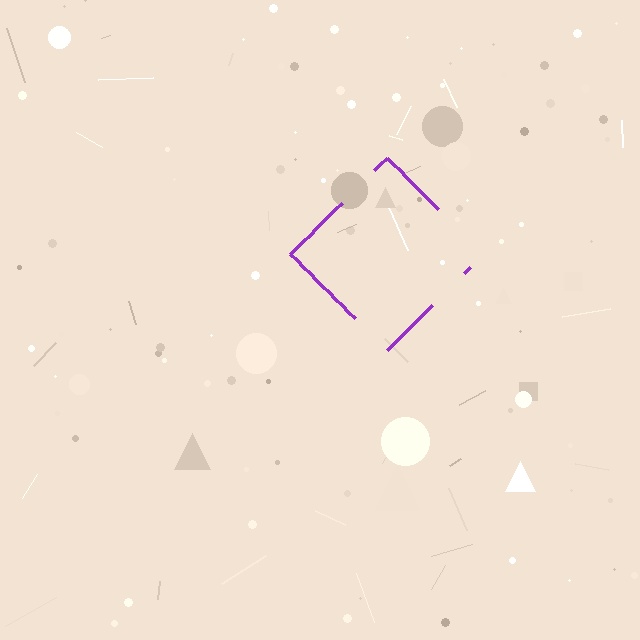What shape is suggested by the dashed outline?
The dashed outline suggests a diamond.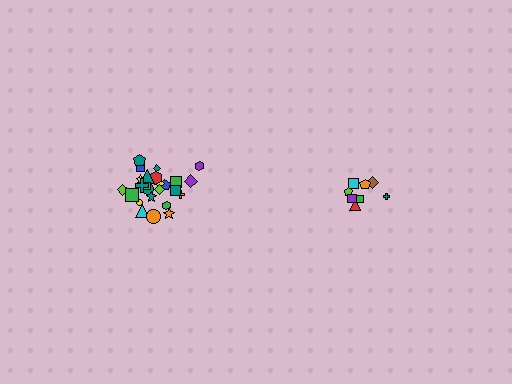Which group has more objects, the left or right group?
The left group.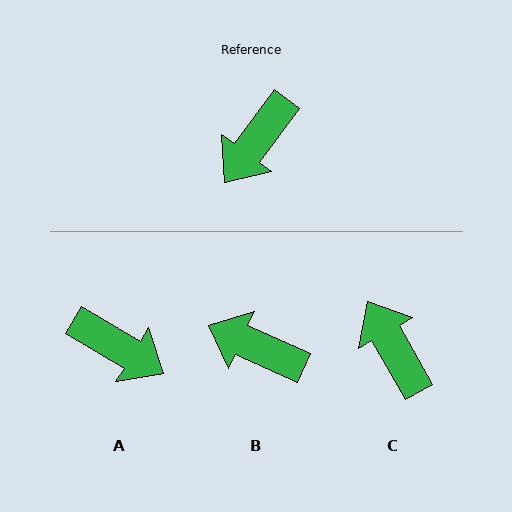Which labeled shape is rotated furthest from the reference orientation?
C, about 114 degrees away.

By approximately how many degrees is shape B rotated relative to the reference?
Approximately 77 degrees clockwise.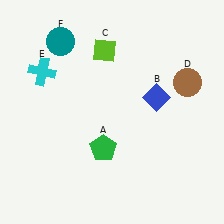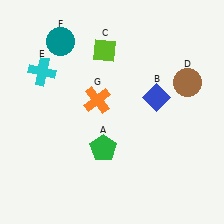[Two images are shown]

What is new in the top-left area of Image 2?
An orange cross (G) was added in the top-left area of Image 2.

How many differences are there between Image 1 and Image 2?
There is 1 difference between the two images.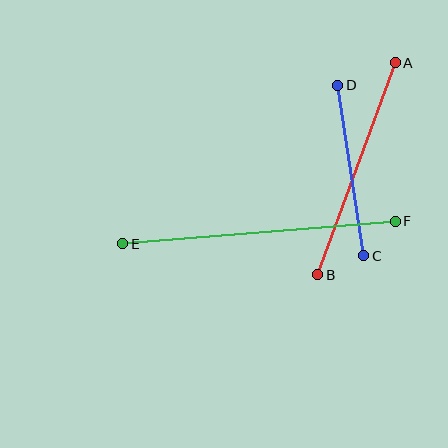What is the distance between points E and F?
The distance is approximately 273 pixels.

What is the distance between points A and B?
The distance is approximately 226 pixels.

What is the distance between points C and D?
The distance is approximately 172 pixels.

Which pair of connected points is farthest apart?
Points E and F are farthest apart.